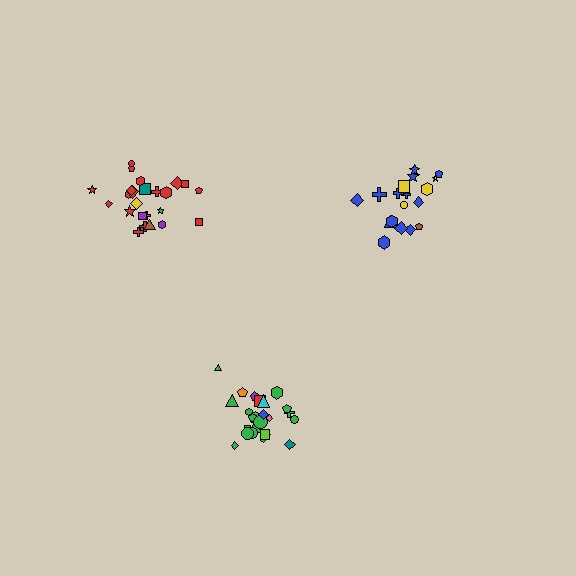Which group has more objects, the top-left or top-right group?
The top-left group.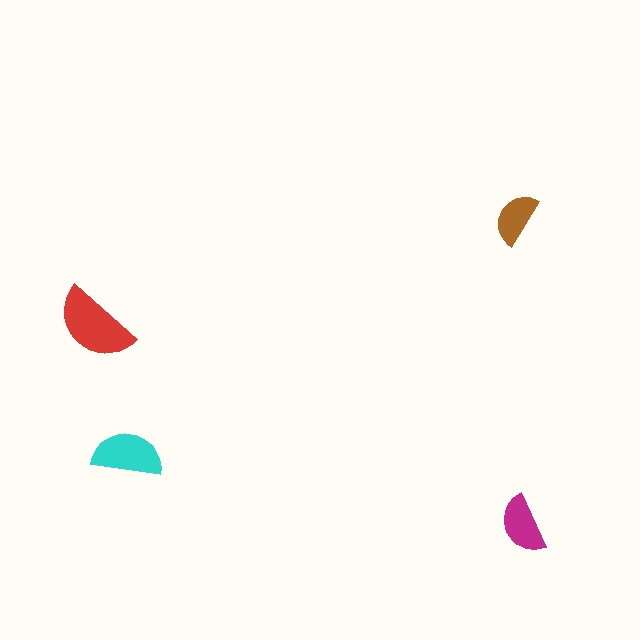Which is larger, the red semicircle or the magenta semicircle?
The red one.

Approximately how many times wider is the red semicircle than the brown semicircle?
About 1.5 times wider.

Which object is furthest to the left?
The red semicircle is leftmost.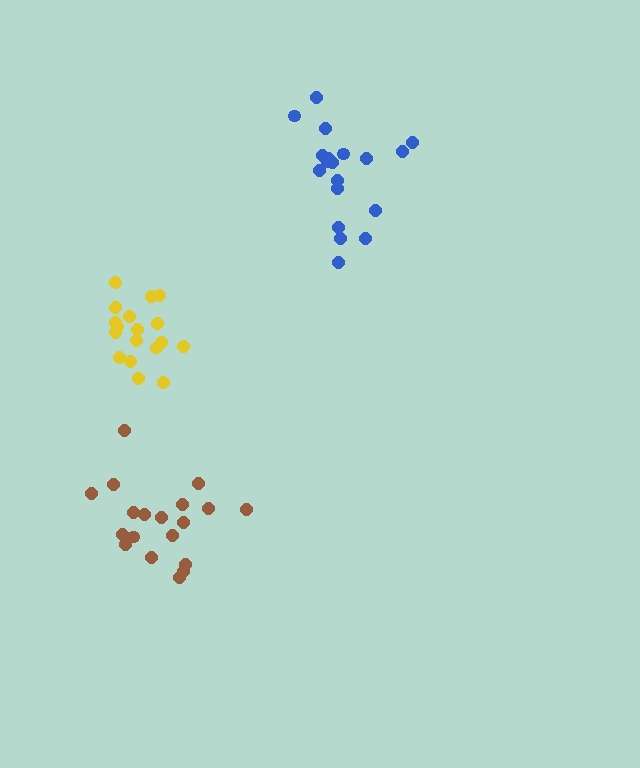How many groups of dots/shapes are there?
There are 3 groups.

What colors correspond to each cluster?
The clusters are colored: yellow, brown, blue.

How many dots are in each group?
Group 1: 18 dots, Group 2: 19 dots, Group 3: 19 dots (56 total).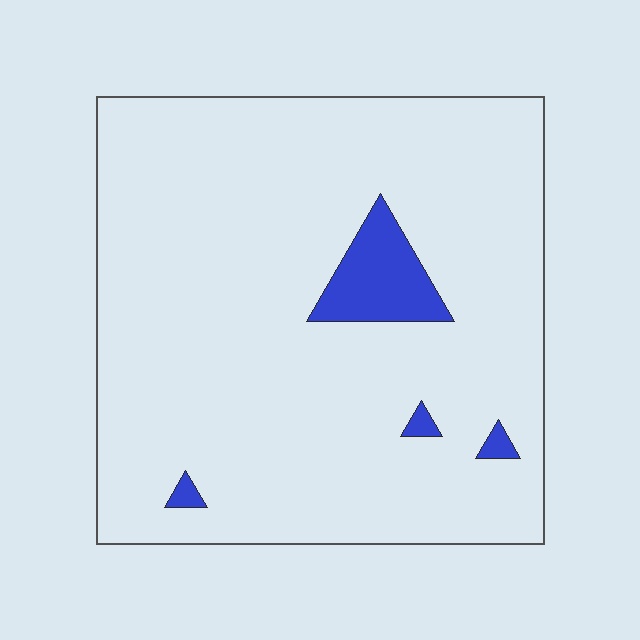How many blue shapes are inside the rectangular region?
4.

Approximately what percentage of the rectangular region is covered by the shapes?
Approximately 5%.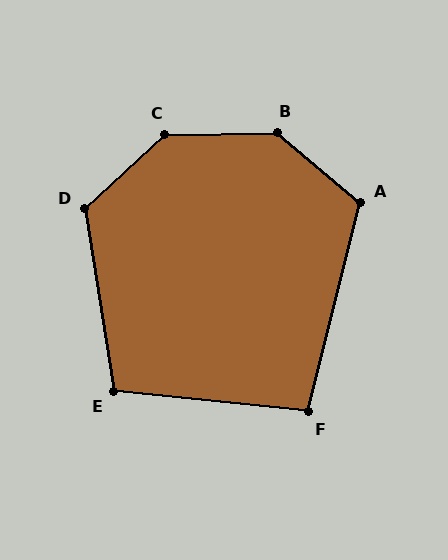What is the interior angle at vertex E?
Approximately 105 degrees (obtuse).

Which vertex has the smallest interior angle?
F, at approximately 98 degrees.